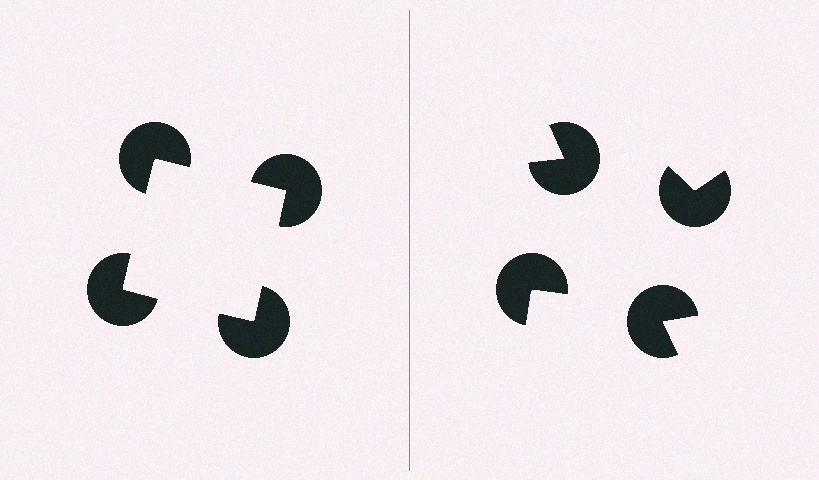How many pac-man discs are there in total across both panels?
8 — 4 on each side.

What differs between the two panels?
The pac-man discs are positioned identically on both sides; only the wedge orientations differ. On the left they align to a square; on the right they are misaligned.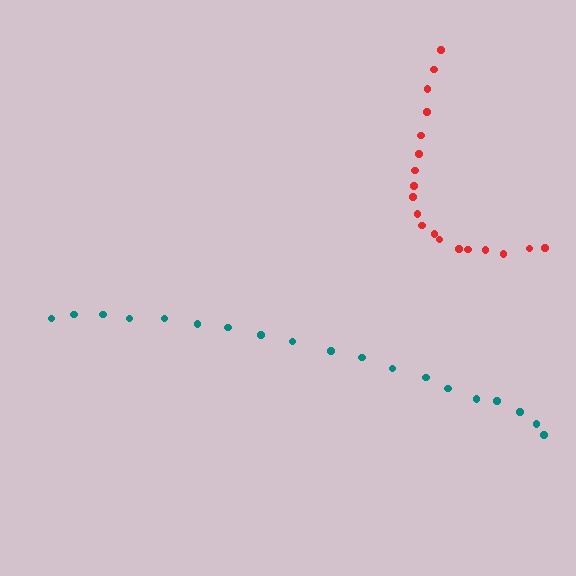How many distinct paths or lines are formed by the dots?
There are 2 distinct paths.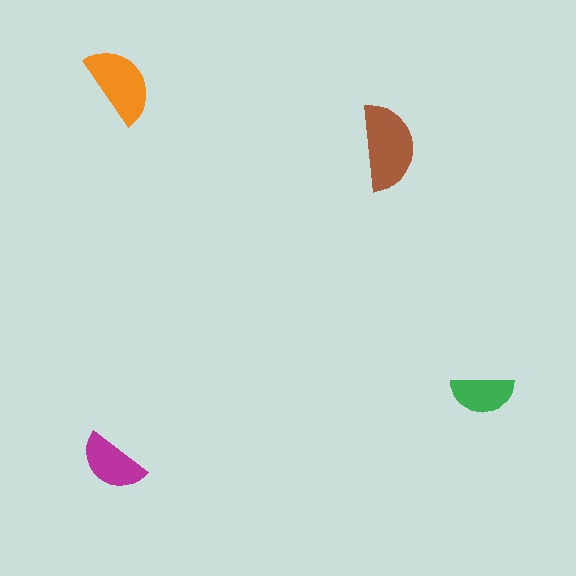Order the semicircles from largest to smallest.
the brown one, the orange one, the magenta one, the green one.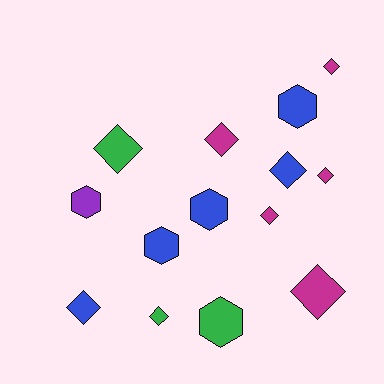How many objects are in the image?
There are 14 objects.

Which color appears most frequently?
Magenta, with 5 objects.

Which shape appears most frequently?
Diamond, with 9 objects.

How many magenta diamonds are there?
There are 5 magenta diamonds.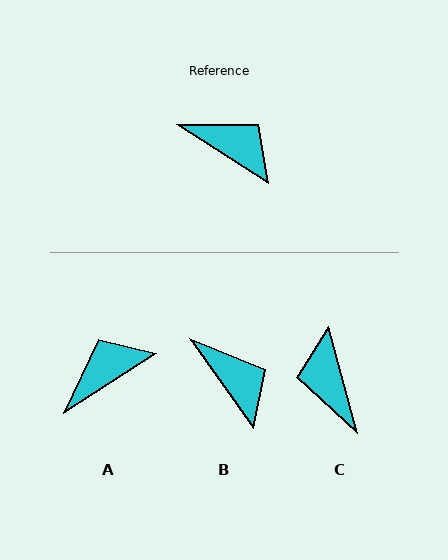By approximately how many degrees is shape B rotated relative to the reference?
Approximately 22 degrees clockwise.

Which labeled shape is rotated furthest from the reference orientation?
C, about 138 degrees away.